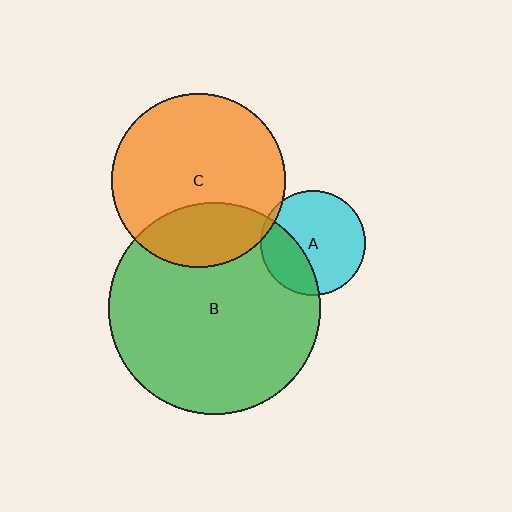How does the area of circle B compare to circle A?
Approximately 4.0 times.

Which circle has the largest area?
Circle B (green).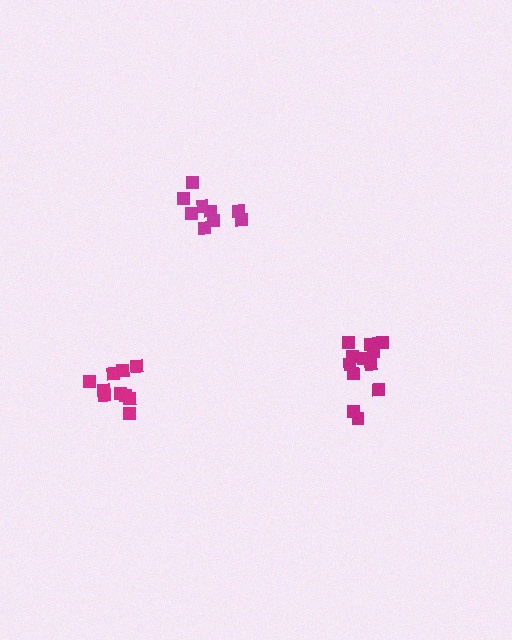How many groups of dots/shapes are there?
There are 3 groups.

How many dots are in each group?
Group 1: 9 dots, Group 2: 10 dots, Group 3: 12 dots (31 total).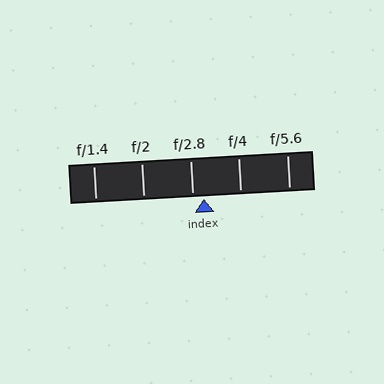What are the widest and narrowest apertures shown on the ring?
The widest aperture shown is f/1.4 and the narrowest is f/5.6.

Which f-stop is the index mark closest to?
The index mark is closest to f/2.8.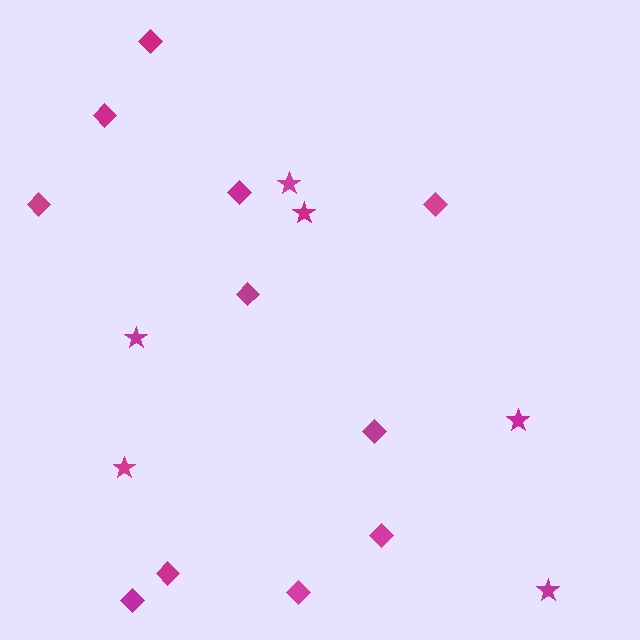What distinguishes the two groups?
There are 2 groups: one group of stars (6) and one group of diamonds (11).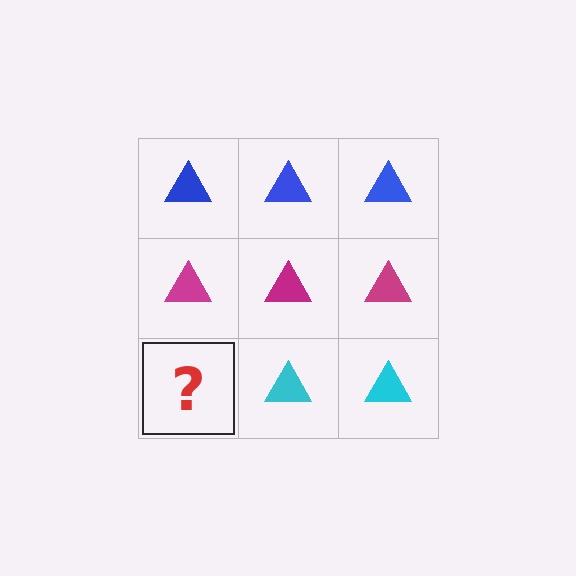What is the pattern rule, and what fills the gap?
The rule is that each row has a consistent color. The gap should be filled with a cyan triangle.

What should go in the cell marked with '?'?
The missing cell should contain a cyan triangle.